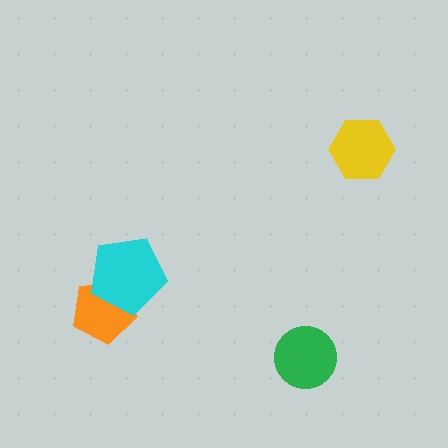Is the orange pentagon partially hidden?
Yes, it is partially covered by another shape.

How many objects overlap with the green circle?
0 objects overlap with the green circle.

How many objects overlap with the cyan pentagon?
1 object overlaps with the cyan pentagon.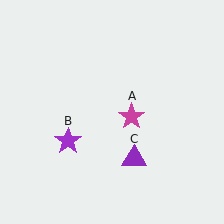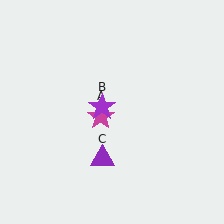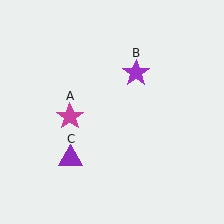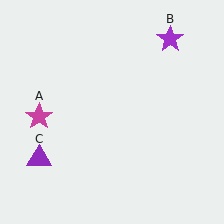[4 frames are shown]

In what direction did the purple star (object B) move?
The purple star (object B) moved up and to the right.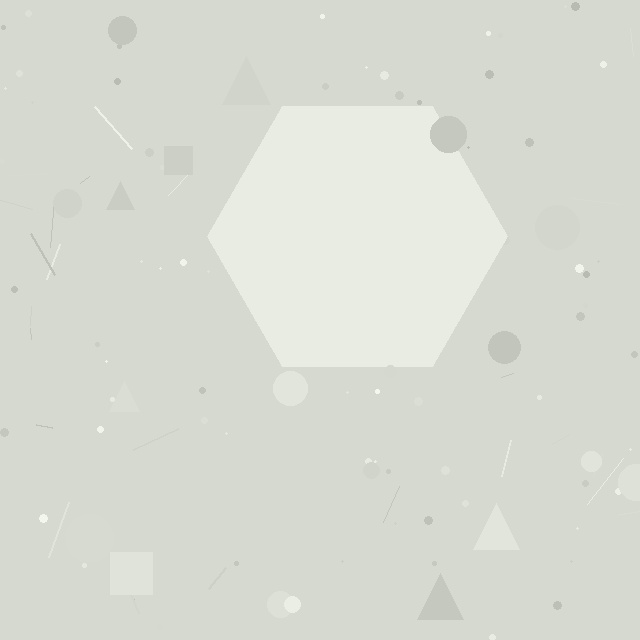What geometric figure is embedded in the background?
A hexagon is embedded in the background.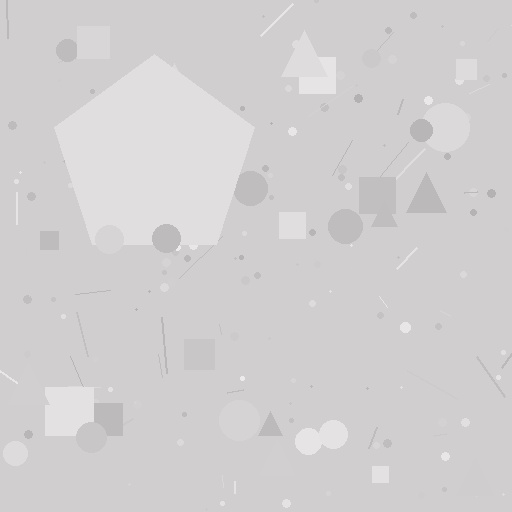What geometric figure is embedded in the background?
A pentagon is embedded in the background.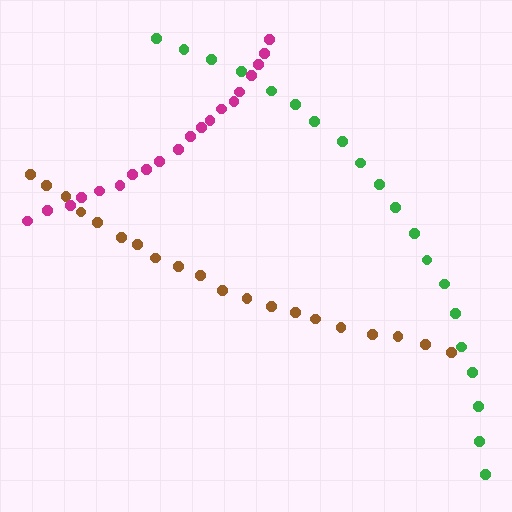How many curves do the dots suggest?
There are 3 distinct paths.